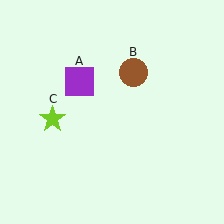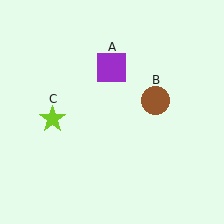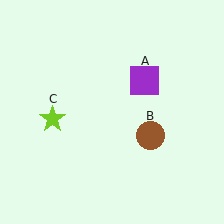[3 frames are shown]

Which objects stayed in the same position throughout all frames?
Lime star (object C) remained stationary.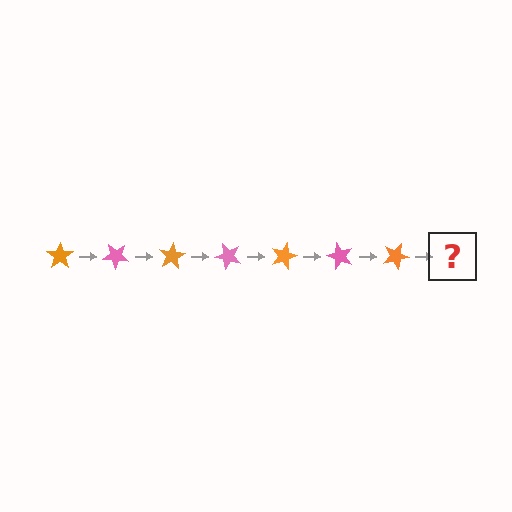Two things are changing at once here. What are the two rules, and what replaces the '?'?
The two rules are that it rotates 40 degrees each step and the color cycles through orange and pink. The '?' should be a pink star, rotated 280 degrees from the start.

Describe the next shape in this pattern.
It should be a pink star, rotated 280 degrees from the start.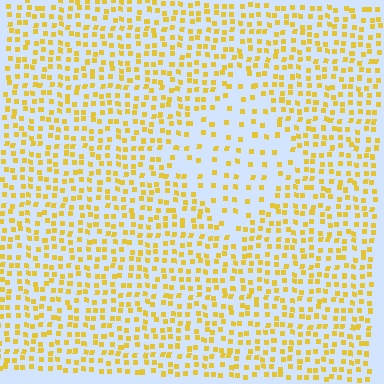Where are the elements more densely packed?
The elements are more densely packed outside the diamond boundary.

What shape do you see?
I see a diamond.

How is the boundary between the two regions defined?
The boundary is defined by a change in element density (approximately 2.2x ratio). All elements are the same color, size, and shape.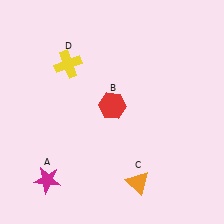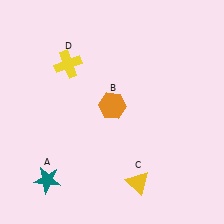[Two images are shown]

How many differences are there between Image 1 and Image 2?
There are 3 differences between the two images.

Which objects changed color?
A changed from magenta to teal. B changed from red to orange. C changed from orange to yellow.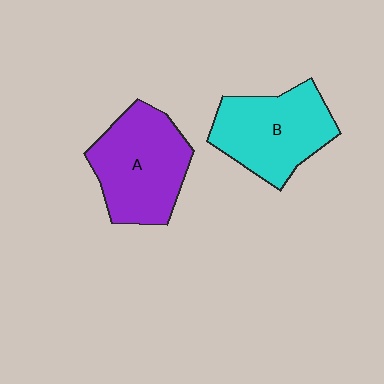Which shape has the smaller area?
Shape B (cyan).